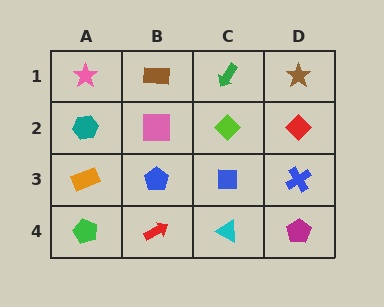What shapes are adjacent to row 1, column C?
A lime diamond (row 2, column C), a brown rectangle (row 1, column B), a brown star (row 1, column D).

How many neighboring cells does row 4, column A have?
2.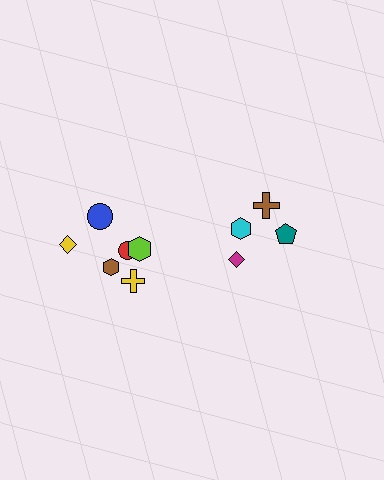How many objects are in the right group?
There are 4 objects.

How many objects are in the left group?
There are 6 objects.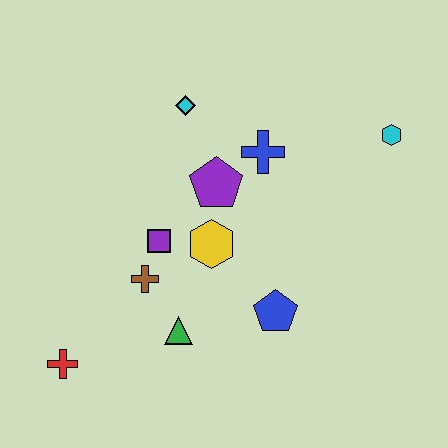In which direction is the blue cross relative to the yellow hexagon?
The blue cross is above the yellow hexagon.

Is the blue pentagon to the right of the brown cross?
Yes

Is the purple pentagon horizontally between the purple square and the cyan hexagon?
Yes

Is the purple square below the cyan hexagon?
Yes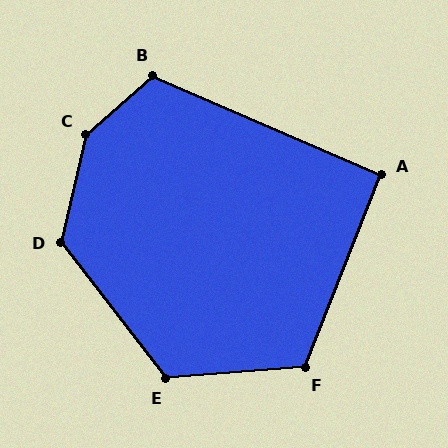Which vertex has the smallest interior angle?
A, at approximately 92 degrees.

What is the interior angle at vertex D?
Approximately 129 degrees (obtuse).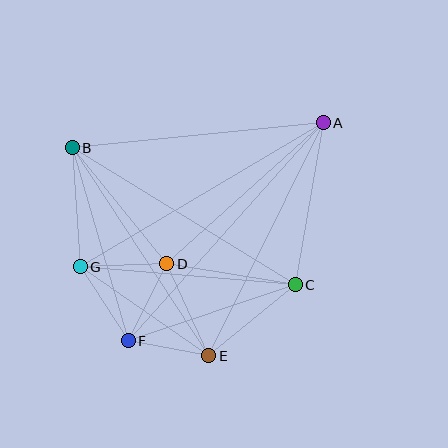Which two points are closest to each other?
Points E and F are closest to each other.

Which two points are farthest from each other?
Points A and F are farthest from each other.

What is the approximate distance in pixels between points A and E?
The distance between A and E is approximately 260 pixels.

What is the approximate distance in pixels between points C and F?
The distance between C and F is approximately 176 pixels.